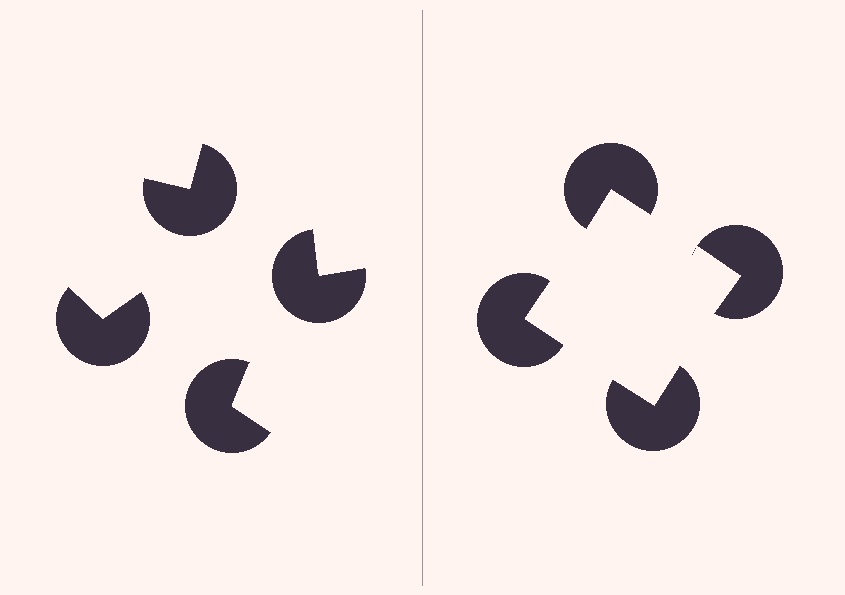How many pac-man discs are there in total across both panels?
8 — 4 on each side.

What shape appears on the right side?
An illusory square.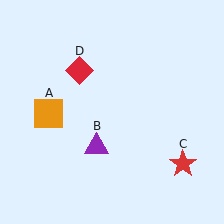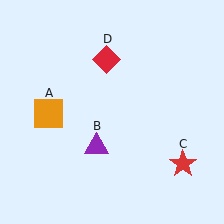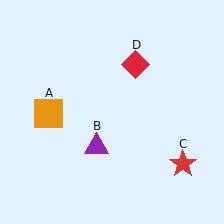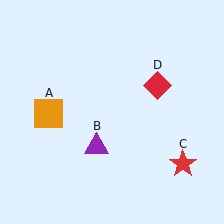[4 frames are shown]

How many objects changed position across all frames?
1 object changed position: red diamond (object D).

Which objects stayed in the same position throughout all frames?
Orange square (object A) and purple triangle (object B) and red star (object C) remained stationary.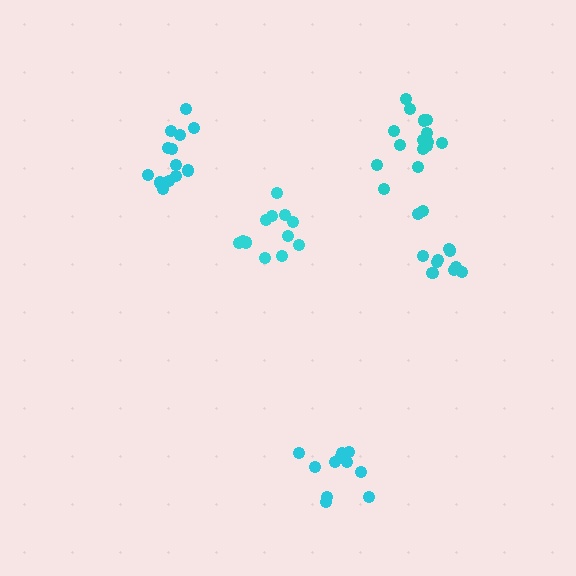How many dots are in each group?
Group 1: 11 dots, Group 2: 16 dots, Group 3: 13 dots, Group 4: 13 dots, Group 5: 10 dots (63 total).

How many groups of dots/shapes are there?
There are 5 groups.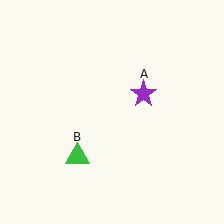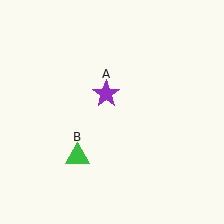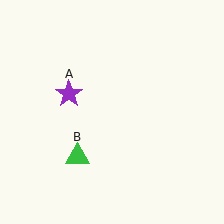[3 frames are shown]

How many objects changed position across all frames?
1 object changed position: purple star (object A).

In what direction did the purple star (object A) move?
The purple star (object A) moved left.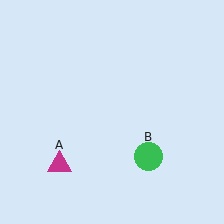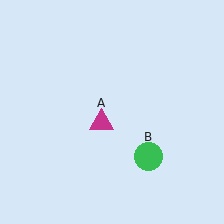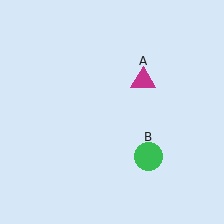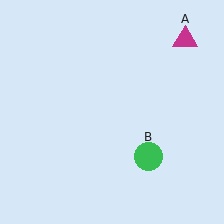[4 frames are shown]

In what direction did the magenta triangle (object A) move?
The magenta triangle (object A) moved up and to the right.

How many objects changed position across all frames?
1 object changed position: magenta triangle (object A).